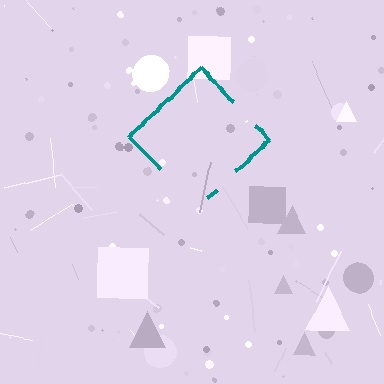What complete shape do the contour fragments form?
The contour fragments form a diamond.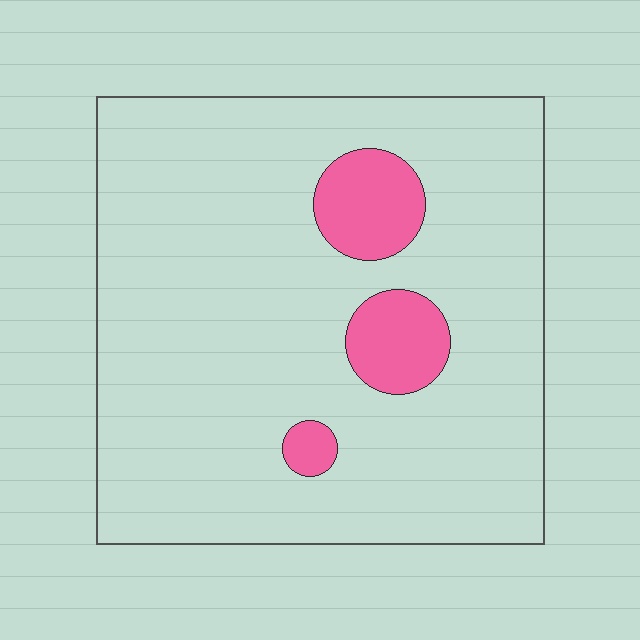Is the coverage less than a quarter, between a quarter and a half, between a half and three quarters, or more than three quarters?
Less than a quarter.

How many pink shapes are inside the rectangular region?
3.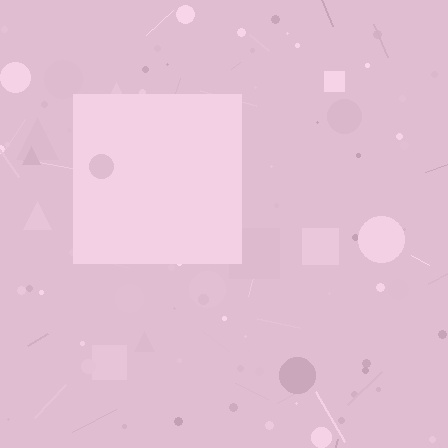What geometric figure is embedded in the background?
A square is embedded in the background.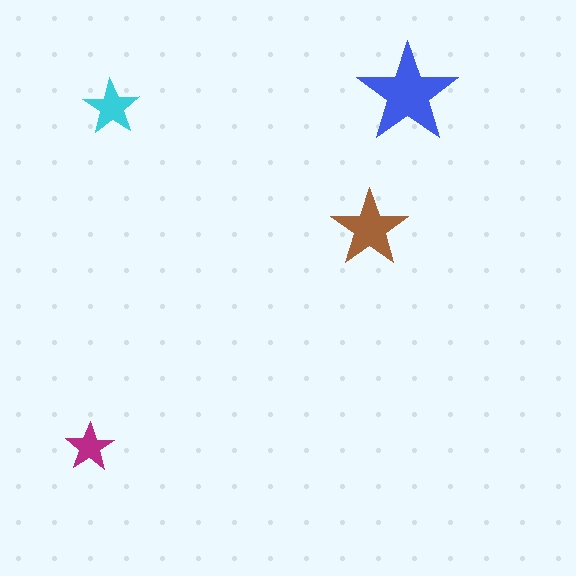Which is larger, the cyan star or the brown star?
The brown one.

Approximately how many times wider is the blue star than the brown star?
About 1.5 times wider.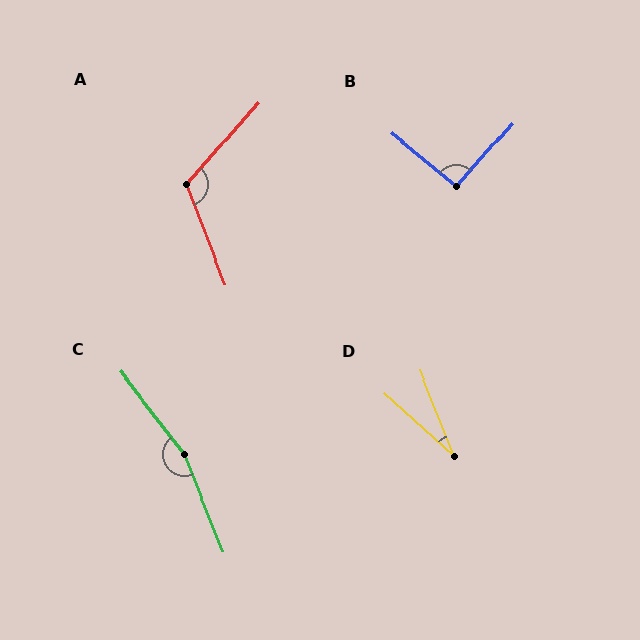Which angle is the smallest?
D, at approximately 26 degrees.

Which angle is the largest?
C, at approximately 164 degrees.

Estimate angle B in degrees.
Approximately 92 degrees.